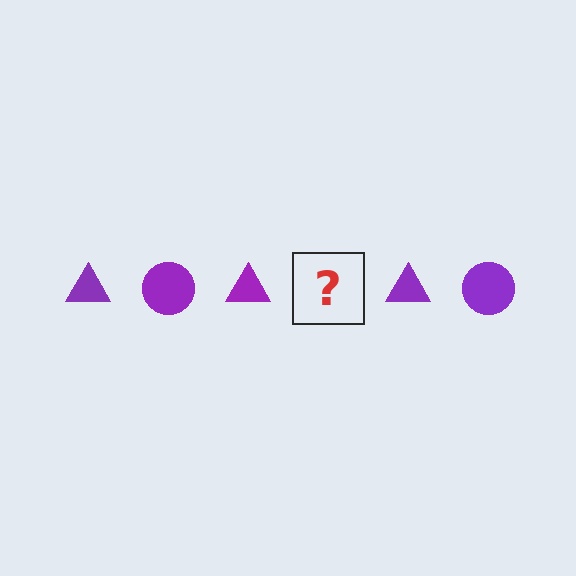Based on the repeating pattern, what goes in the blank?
The blank should be a purple circle.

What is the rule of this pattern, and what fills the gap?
The rule is that the pattern cycles through triangle, circle shapes in purple. The gap should be filled with a purple circle.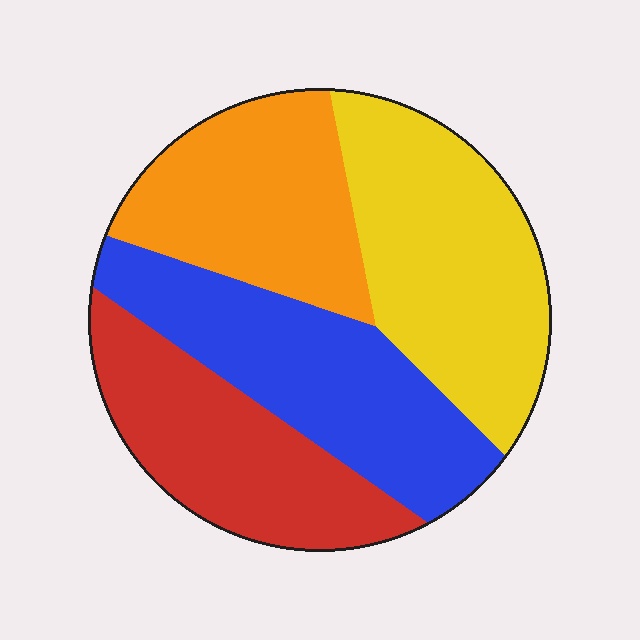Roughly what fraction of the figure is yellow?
Yellow takes up between a quarter and a half of the figure.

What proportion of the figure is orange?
Orange covers roughly 20% of the figure.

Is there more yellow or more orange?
Yellow.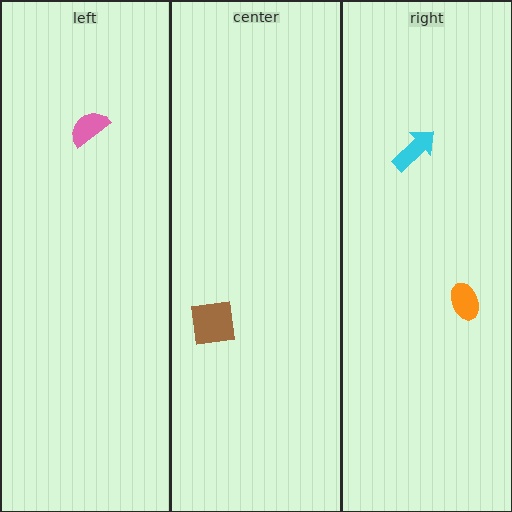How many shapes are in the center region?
1.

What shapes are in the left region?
The pink semicircle.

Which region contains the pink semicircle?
The left region.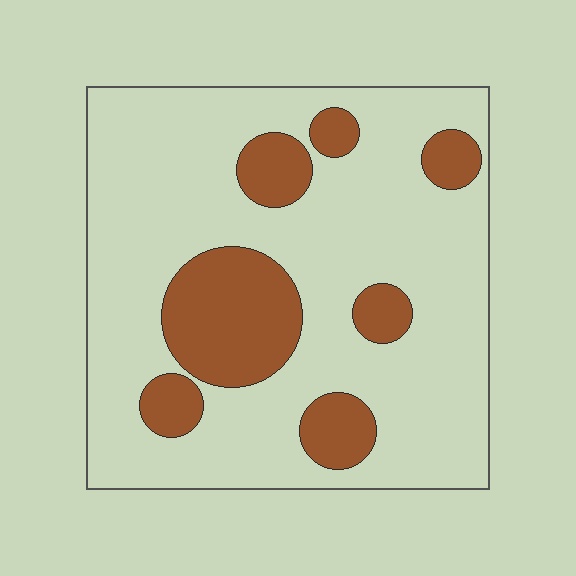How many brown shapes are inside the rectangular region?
7.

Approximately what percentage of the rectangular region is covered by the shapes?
Approximately 20%.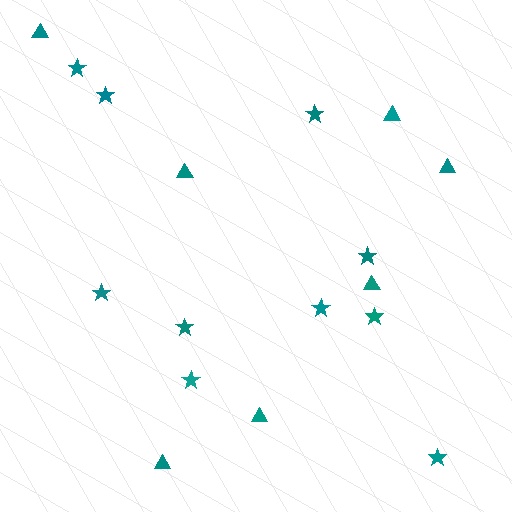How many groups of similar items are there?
There are 2 groups: one group of stars (10) and one group of triangles (7).